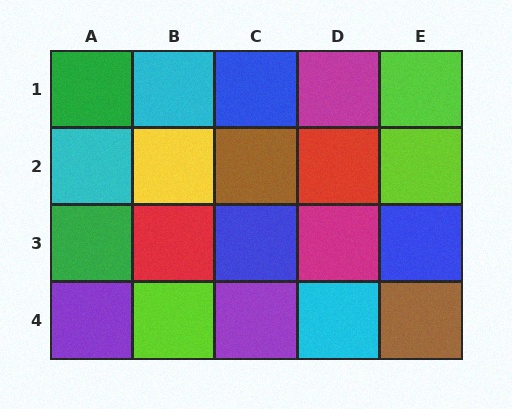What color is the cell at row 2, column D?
Red.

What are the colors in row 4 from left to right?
Purple, lime, purple, cyan, brown.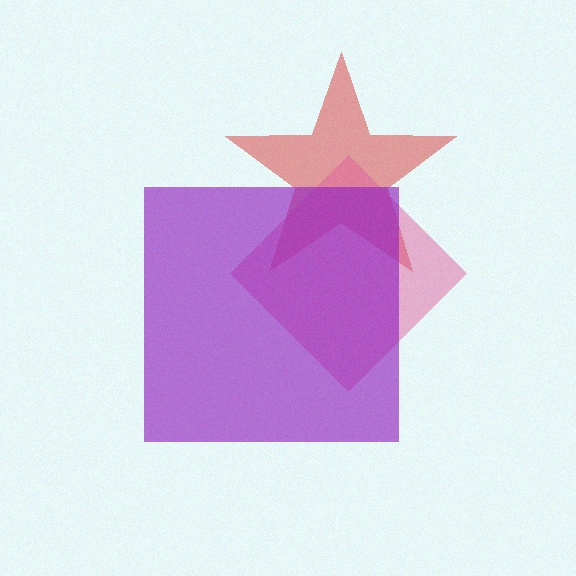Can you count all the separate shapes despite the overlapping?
Yes, there are 3 separate shapes.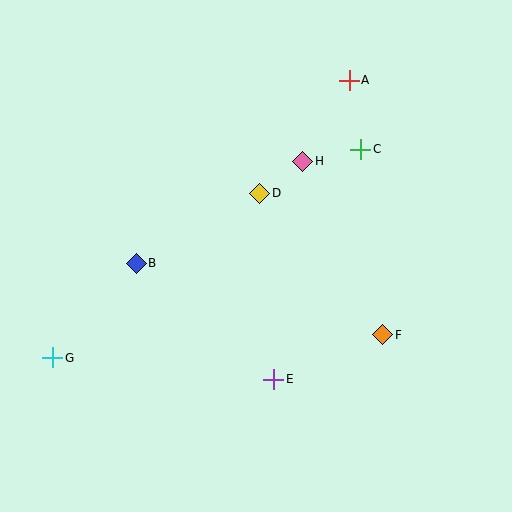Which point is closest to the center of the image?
Point D at (260, 193) is closest to the center.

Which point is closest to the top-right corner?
Point A is closest to the top-right corner.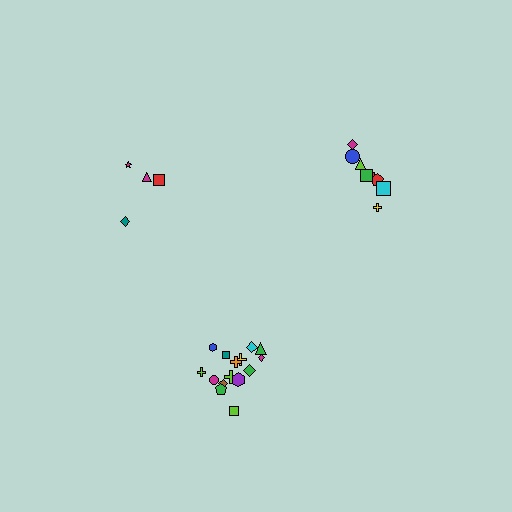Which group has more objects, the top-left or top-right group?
The top-right group.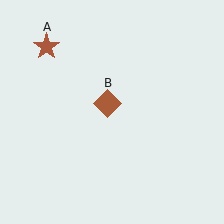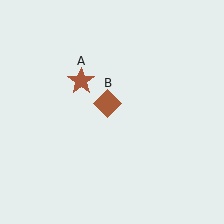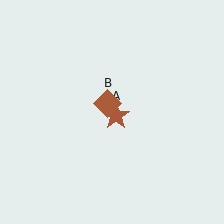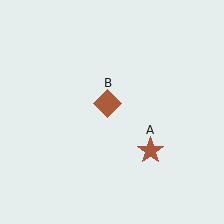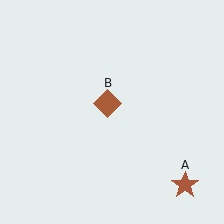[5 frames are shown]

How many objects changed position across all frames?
1 object changed position: brown star (object A).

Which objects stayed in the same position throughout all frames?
Brown diamond (object B) remained stationary.